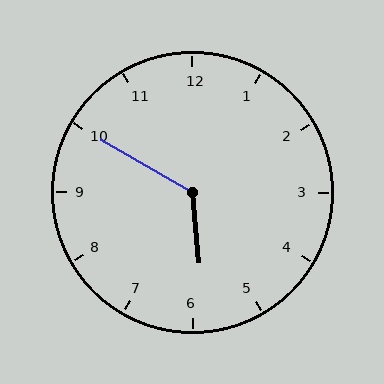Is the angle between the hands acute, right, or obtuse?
It is obtuse.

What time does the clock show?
5:50.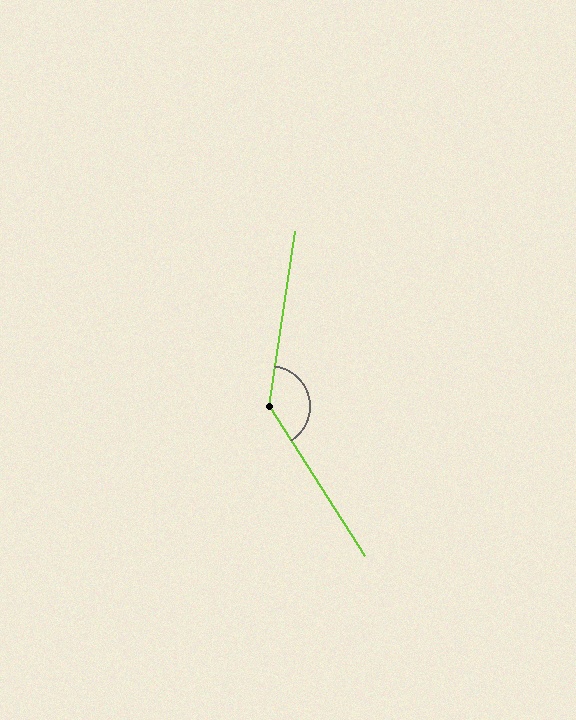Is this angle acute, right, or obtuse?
It is obtuse.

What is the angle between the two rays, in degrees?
Approximately 139 degrees.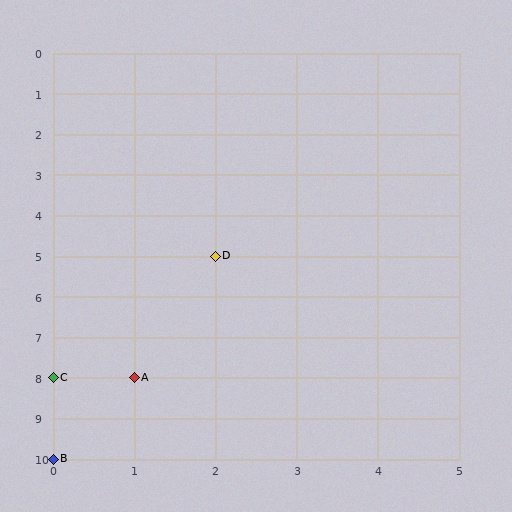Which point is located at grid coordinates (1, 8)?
Point A is at (1, 8).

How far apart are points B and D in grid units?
Points B and D are 2 columns and 5 rows apart (about 5.4 grid units diagonally).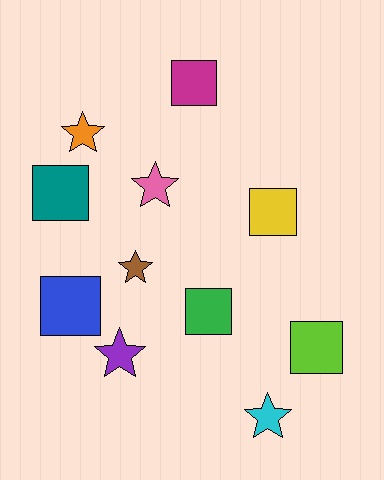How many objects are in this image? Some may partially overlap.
There are 11 objects.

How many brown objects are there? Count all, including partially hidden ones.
There is 1 brown object.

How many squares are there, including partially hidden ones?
There are 6 squares.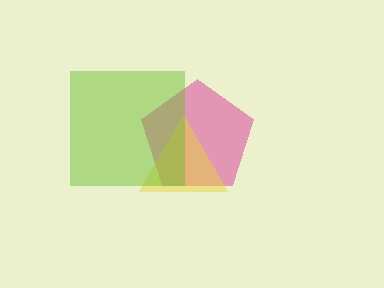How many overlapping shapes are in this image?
There are 3 overlapping shapes in the image.